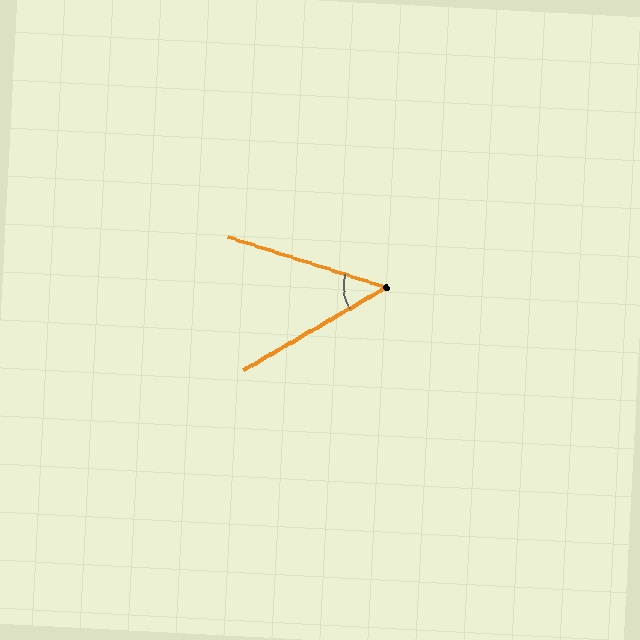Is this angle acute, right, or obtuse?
It is acute.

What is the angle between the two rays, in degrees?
Approximately 48 degrees.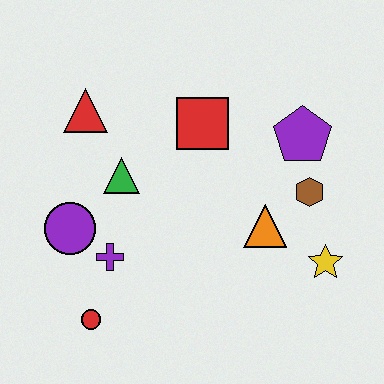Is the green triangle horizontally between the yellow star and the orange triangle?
No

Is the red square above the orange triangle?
Yes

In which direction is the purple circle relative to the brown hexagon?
The purple circle is to the left of the brown hexagon.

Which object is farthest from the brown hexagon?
The red circle is farthest from the brown hexagon.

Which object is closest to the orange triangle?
The brown hexagon is closest to the orange triangle.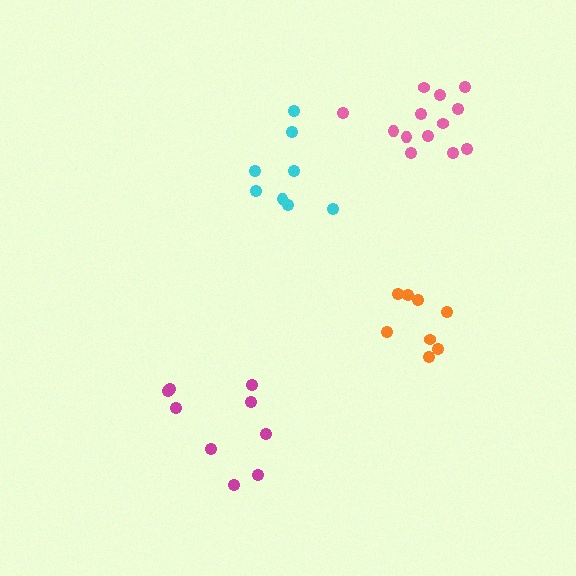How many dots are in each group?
Group 1: 8 dots, Group 2: 9 dots, Group 3: 8 dots, Group 4: 13 dots (38 total).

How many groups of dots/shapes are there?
There are 4 groups.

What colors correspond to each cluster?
The clusters are colored: cyan, magenta, orange, pink.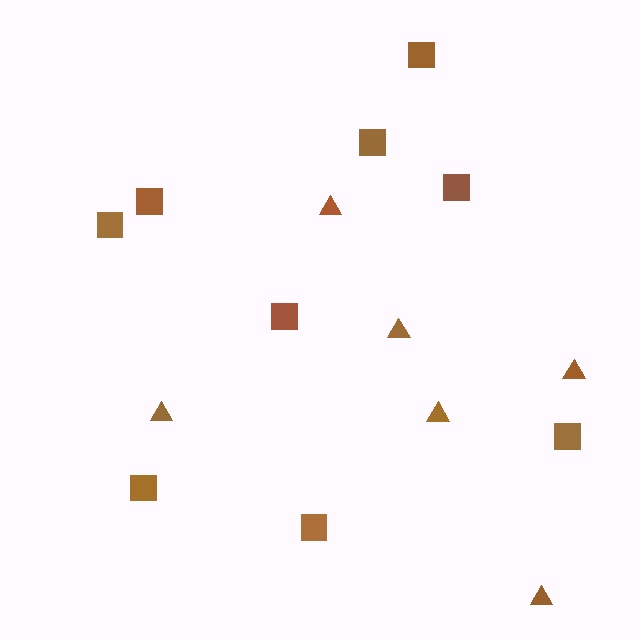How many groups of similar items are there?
There are 2 groups: one group of squares (9) and one group of triangles (6).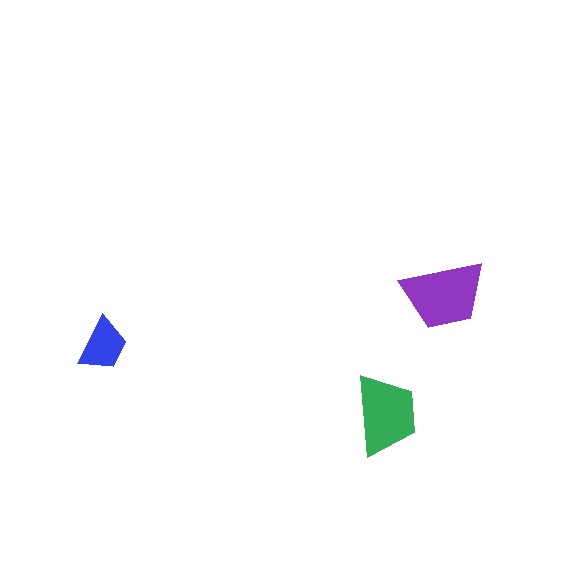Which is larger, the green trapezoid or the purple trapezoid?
The purple one.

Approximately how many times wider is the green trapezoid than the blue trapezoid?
About 1.5 times wider.